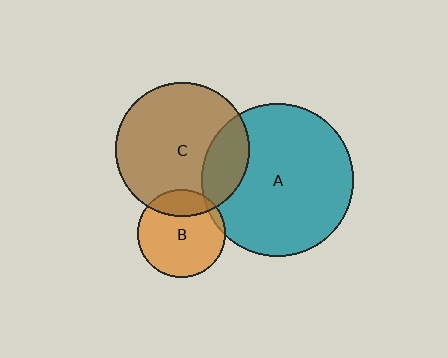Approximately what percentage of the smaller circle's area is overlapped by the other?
Approximately 5%.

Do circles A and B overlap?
Yes.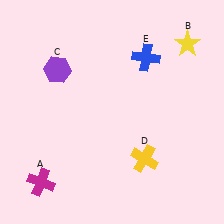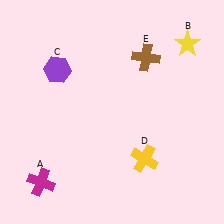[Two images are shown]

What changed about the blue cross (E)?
In Image 1, E is blue. In Image 2, it changed to brown.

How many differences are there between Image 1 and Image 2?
There is 1 difference between the two images.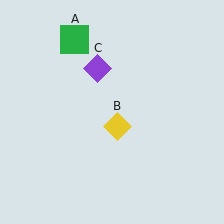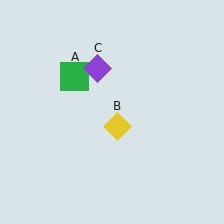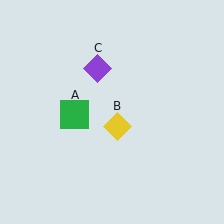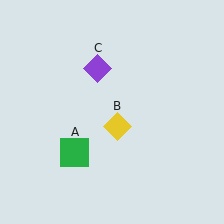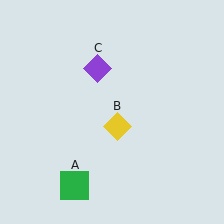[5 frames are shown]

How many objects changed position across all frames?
1 object changed position: green square (object A).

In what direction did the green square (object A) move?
The green square (object A) moved down.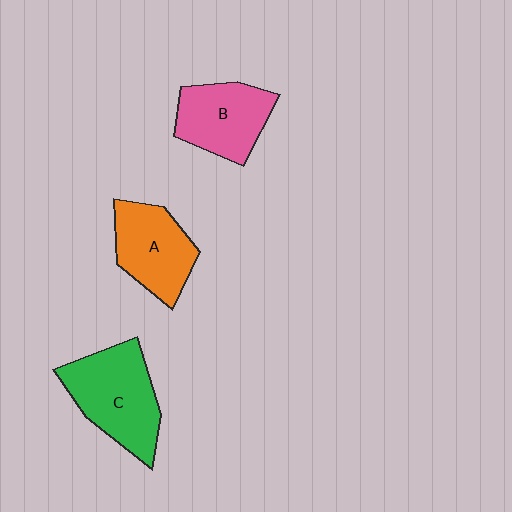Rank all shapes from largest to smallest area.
From largest to smallest: C (green), A (orange), B (pink).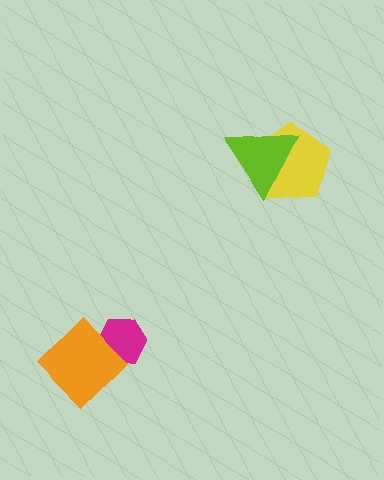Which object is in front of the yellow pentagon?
The lime triangle is in front of the yellow pentagon.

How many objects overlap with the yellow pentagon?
1 object overlaps with the yellow pentagon.